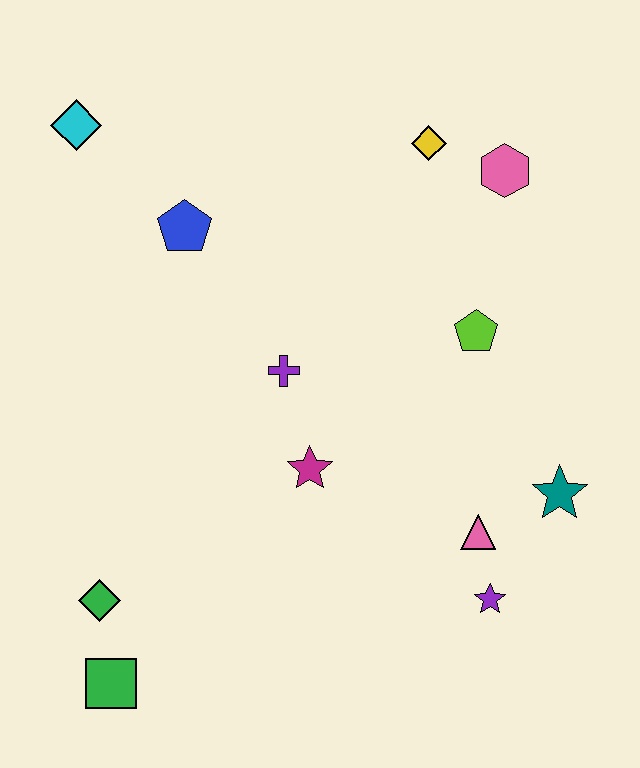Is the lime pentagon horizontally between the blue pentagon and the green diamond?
No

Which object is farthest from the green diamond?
The pink hexagon is farthest from the green diamond.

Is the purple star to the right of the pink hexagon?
No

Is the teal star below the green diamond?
No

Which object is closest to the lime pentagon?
The pink hexagon is closest to the lime pentagon.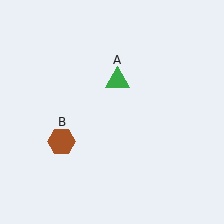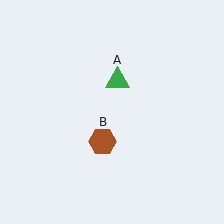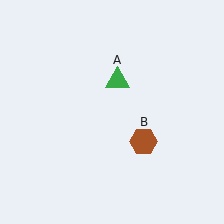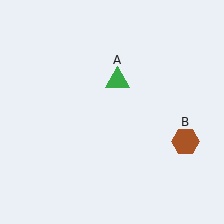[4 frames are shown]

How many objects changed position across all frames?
1 object changed position: brown hexagon (object B).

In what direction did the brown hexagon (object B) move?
The brown hexagon (object B) moved right.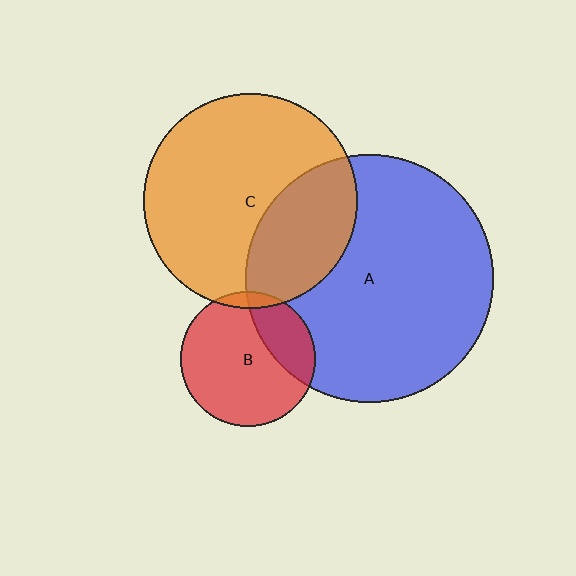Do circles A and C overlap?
Yes.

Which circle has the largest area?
Circle A (blue).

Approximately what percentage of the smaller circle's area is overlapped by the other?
Approximately 30%.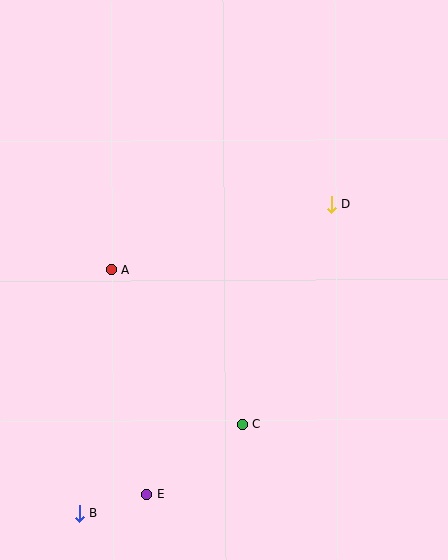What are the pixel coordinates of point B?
Point B is at (80, 513).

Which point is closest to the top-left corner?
Point A is closest to the top-left corner.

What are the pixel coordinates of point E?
Point E is at (147, 495).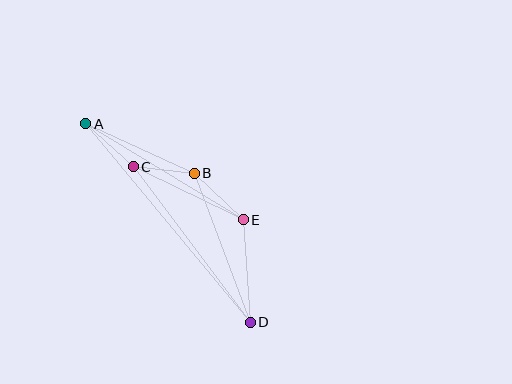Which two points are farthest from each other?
Points A and D are farthest from each other.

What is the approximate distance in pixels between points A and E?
The distance between A and E is approximately 184 pixels.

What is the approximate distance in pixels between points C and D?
The distance between C and D is approximately 195 pixels.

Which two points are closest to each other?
Points B and C are closest to each other.